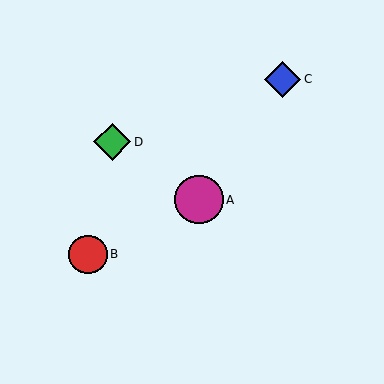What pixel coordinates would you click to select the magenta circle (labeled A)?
Click at (199, 200) to select the magenta circle A.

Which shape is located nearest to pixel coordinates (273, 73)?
The blue diamond (labeled C) at (282, 79) is nearest to that location.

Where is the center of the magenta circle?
The center of the magenta circle is at (199, 200).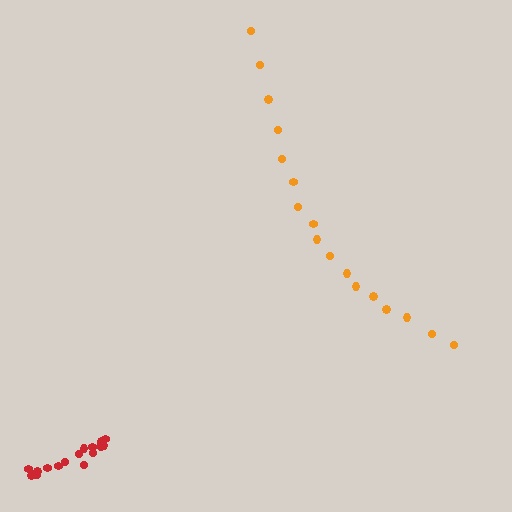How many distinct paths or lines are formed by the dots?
There are 2 distinct paths.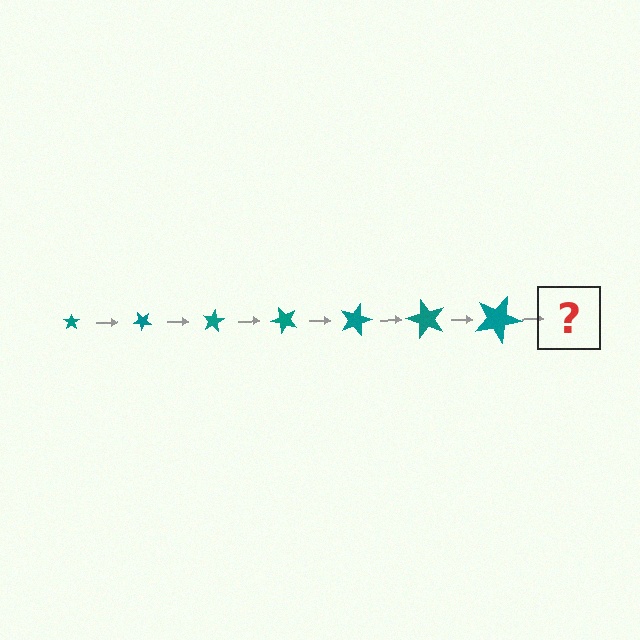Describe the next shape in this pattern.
It should be a star, larger than the previous one and rotated 280 degrees from the start.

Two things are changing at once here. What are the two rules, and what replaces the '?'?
The two rules are that the star grows larger each step and it rotates 40 degrees each step. The '?' should be a star, larger than the previous one and rotated 280 degrees from the start.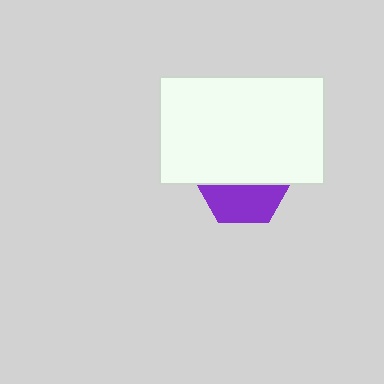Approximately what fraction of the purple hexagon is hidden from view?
Roughly 59% of the purple hexagon is hidden behind the white rectangle.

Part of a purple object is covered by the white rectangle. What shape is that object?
It is a hexagon.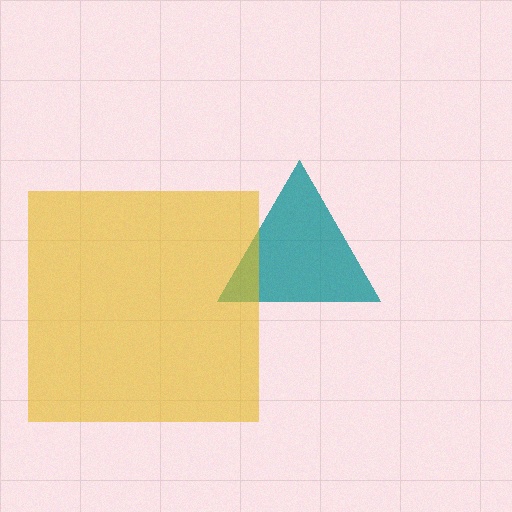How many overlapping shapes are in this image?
There are 2 overlapping shapes in the image.